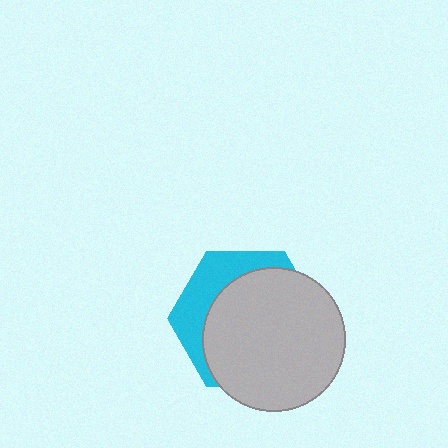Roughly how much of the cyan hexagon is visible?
A small part of it is visible (roughly 30%).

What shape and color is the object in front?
The object in front is a light gray circle.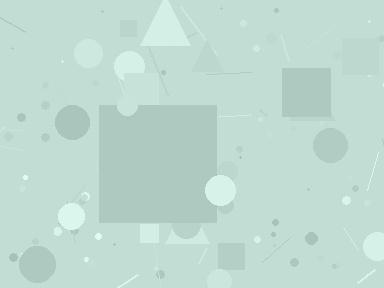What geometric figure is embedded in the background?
A square is embedded in the background.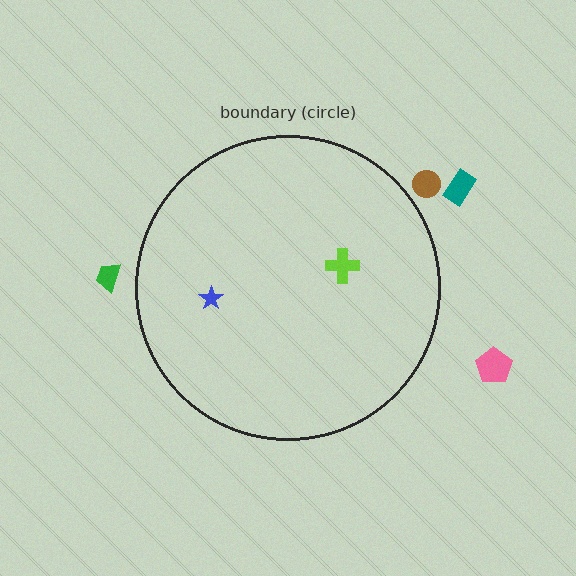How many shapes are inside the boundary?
2 inside, 4 outside.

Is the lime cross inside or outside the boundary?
Inside.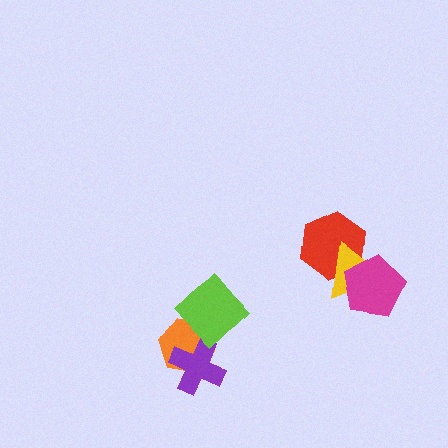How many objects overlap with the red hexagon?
2 objects overlap with the red hexagon.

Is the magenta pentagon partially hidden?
No, no other shape covers it.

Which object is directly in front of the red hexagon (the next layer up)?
The yellow triangle is directly in front of the red hexagon.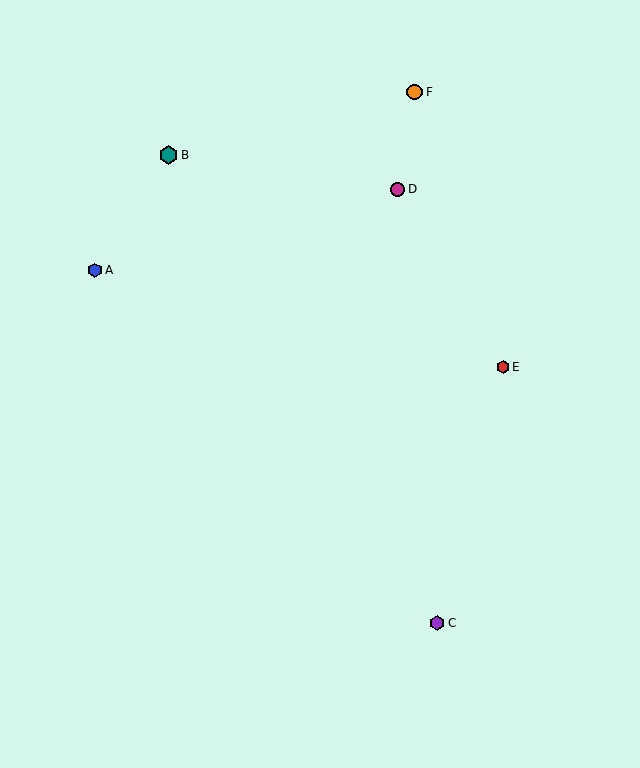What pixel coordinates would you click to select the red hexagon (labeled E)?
Click at (503, 367) to select the red hexagon E.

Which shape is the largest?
The teal hexagon (labeled B) is the largest.